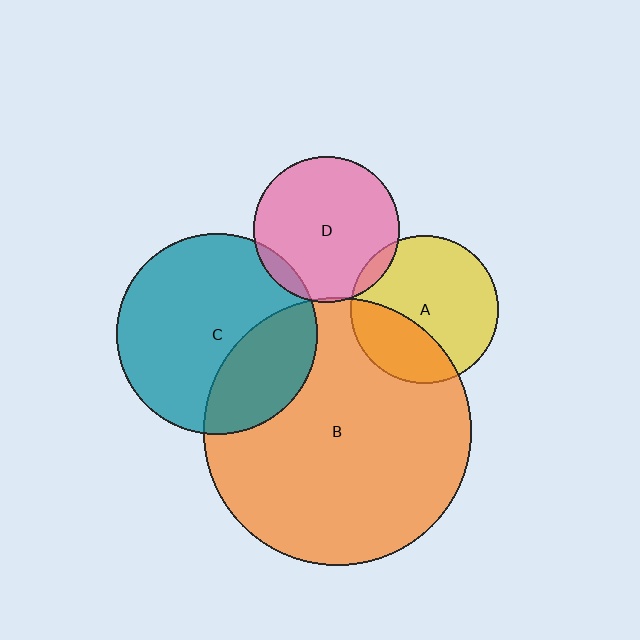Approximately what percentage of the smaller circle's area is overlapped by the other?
Approximately 5%.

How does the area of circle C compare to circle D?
Approximately 1.9 times.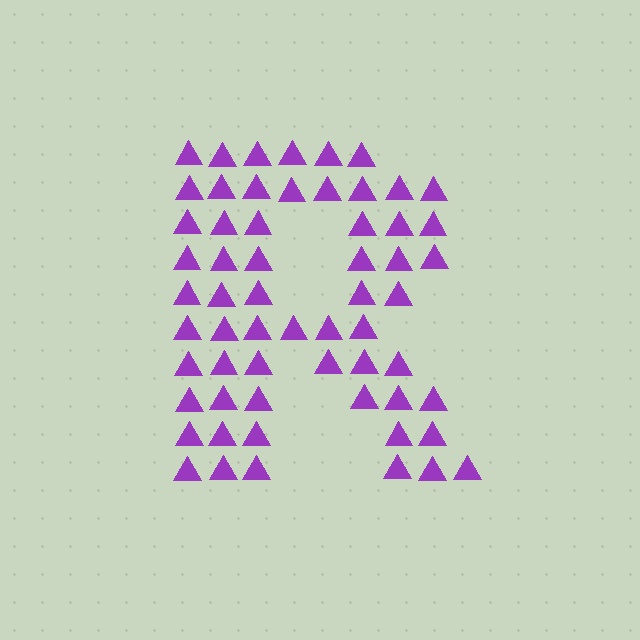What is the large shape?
The large shape is the letter R.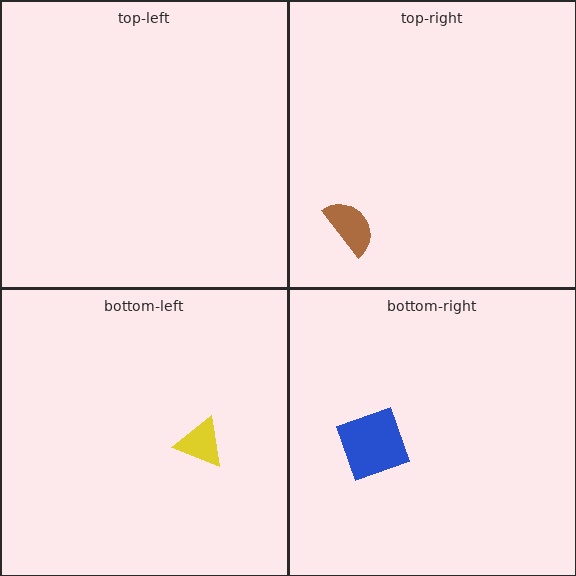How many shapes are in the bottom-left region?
1.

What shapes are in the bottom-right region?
The blue diamond.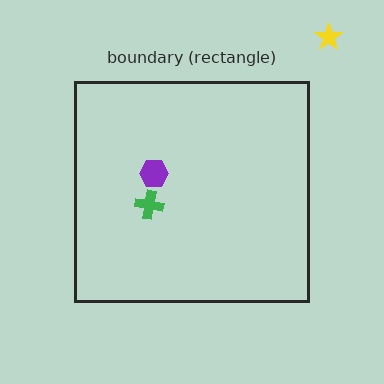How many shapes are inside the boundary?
2 inside, 1 outside.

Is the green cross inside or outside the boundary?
Inside.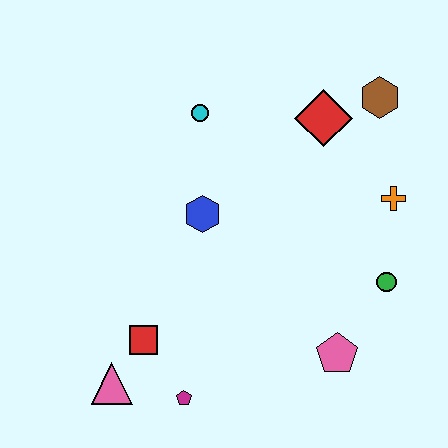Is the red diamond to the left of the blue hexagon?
No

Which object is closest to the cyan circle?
The blue hexagon is closest to the cyan circle.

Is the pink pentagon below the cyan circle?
Yes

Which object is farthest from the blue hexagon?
The brown hexagon is farthest from the blue hexagon.